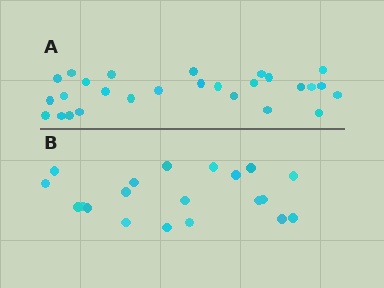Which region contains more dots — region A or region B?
Region A (the top region) has more dots.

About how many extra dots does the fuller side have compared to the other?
Region A has roughly 8 or so more dots than region B.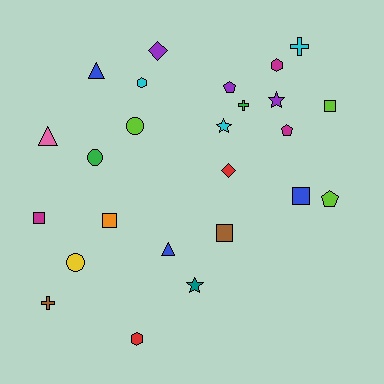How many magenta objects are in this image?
There are 3 magenta objects.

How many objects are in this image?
There are 25 objects.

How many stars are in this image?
There are 3 stars.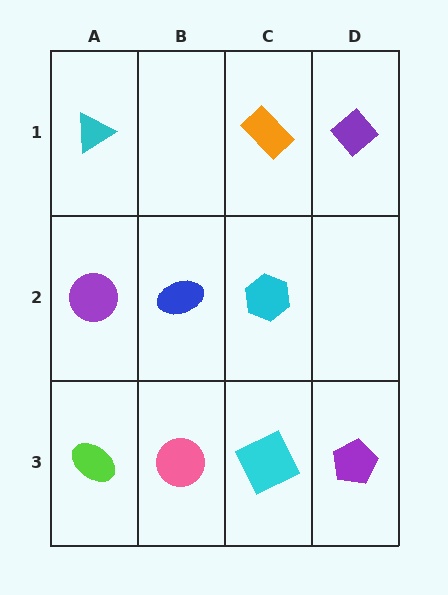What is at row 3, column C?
A cyan square.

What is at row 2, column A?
A purple circle.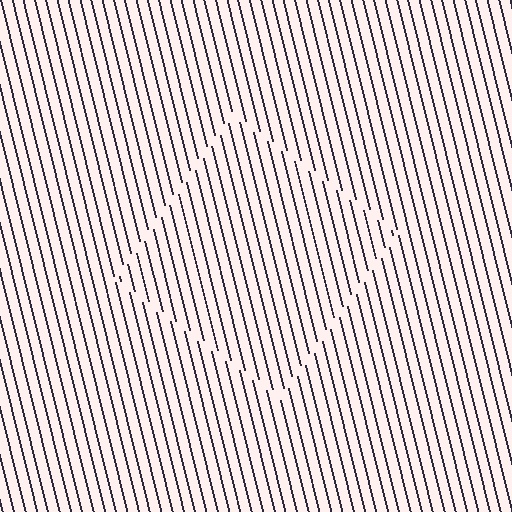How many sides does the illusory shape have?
4 sides — the line-ends trace a square.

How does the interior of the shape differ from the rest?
The interior of the shape contains the same grating, shifted by half a period — the contour is defined by the phase discontinuity where line-ends from the inner and outer gratings abut.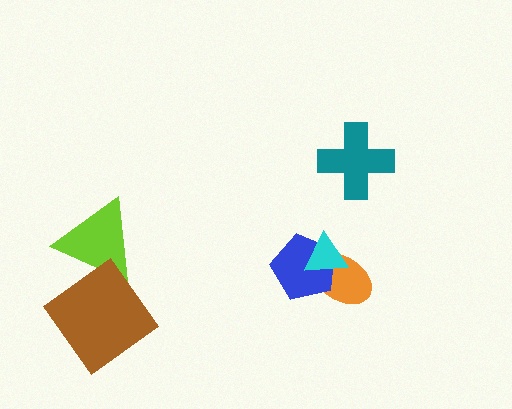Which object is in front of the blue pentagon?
The cyan triangle is in front of the blue pentagon.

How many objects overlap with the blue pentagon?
2 objects overlap with the blue pentagon.